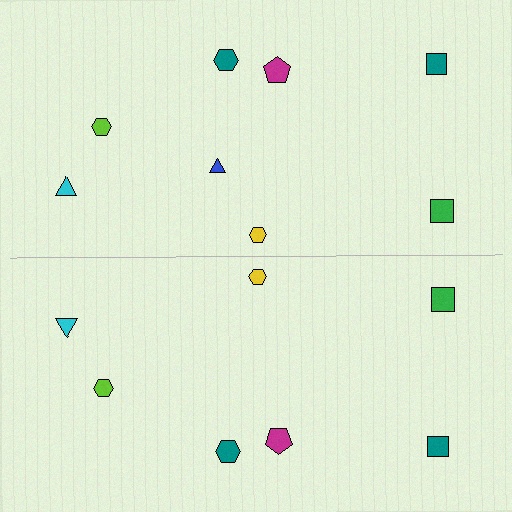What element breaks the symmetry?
A blue triangle is missing from the bottom side.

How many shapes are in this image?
There are 15 shapes in this image.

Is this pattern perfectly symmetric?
No, the pattern is not perfectly symmetric. A blue triangle is missing from the bottom side.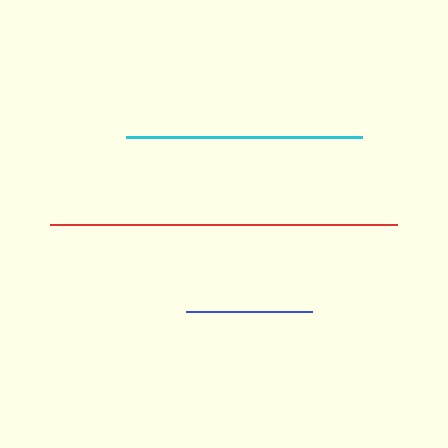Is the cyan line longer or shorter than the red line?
The red line is longer than the cyan line.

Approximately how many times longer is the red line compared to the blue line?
The red line is approximately 2.8 times the length of the blue line.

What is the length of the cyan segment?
The cyan segment is approximately 236 pixels long.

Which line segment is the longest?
The red line is the longest at approximately 348 pixels.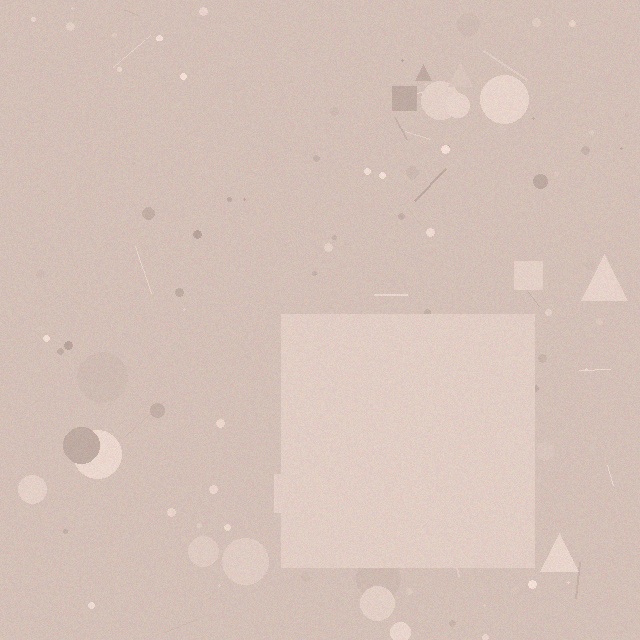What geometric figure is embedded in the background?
A square is embedded in the background.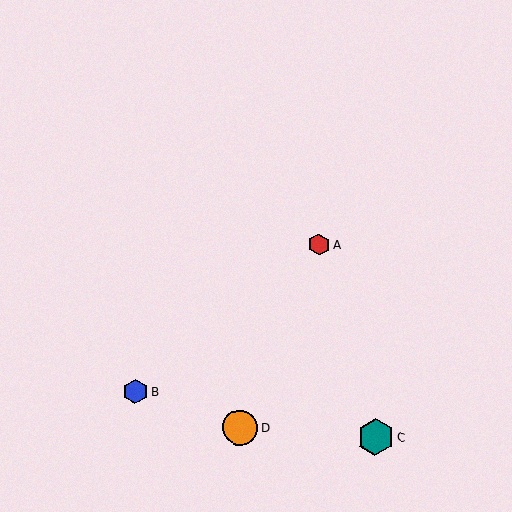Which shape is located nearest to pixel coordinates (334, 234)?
The red hexagon (labeled A) at (319, 245) is nearest to that location.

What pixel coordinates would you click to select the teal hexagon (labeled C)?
Click at (376, 437) to select the teal hexagon C.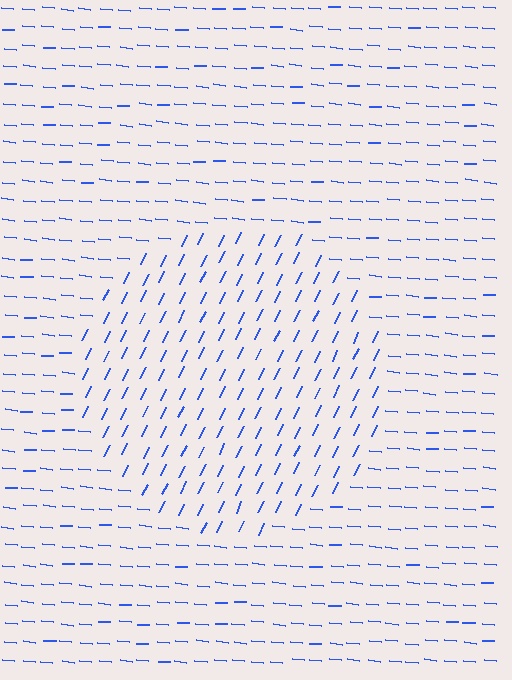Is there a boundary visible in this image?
Yes, there is a texture boundary formed by a change in line orientation.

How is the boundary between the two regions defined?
The boundary is defined purely by a change in line orientation (approximately 70 degrees difference). All lines are the same color and thickness.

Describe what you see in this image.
The image is filled with small blue line segments. A circle region in the image has lines oriented differently from the surrounding lines, creating a visible texture boundary.